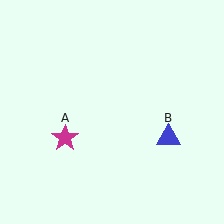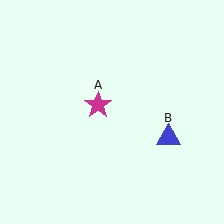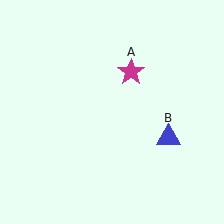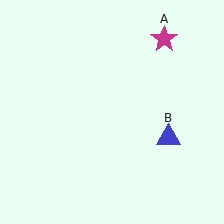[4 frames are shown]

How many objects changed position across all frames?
1 object changed position: magenta star (object A).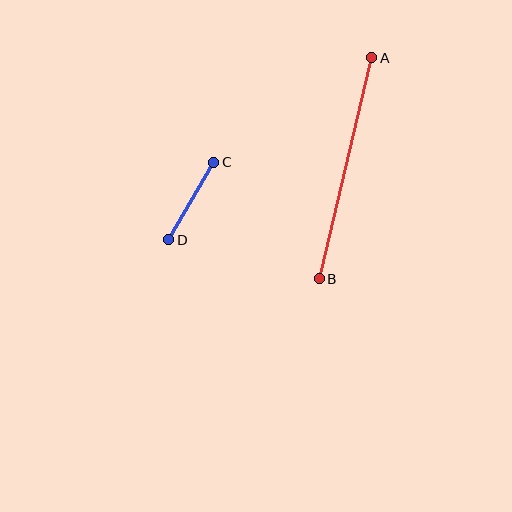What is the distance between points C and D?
The distance is approximately 90 pixels.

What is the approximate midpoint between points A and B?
The midpoint is at approximately (345, 168) pixels.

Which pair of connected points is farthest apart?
Points A and B are farthest apart.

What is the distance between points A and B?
The distance is approximately 227 pixels.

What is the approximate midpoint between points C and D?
The midpoint is at approximately (191, 201) pixels.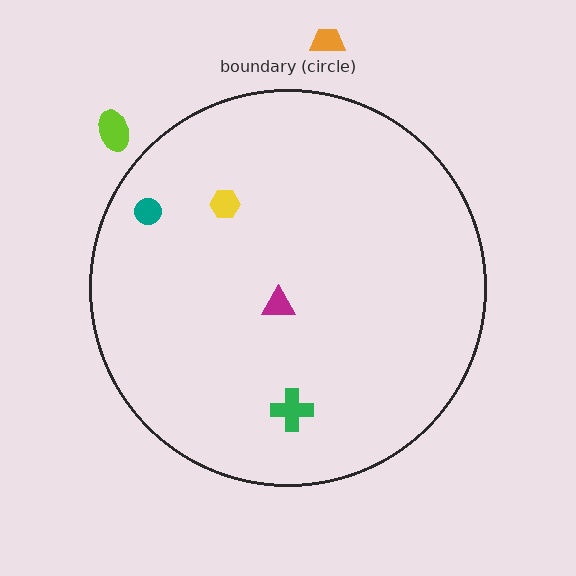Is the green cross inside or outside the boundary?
Inside.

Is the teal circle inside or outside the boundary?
Inside.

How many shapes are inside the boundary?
4 inside, 2 outside.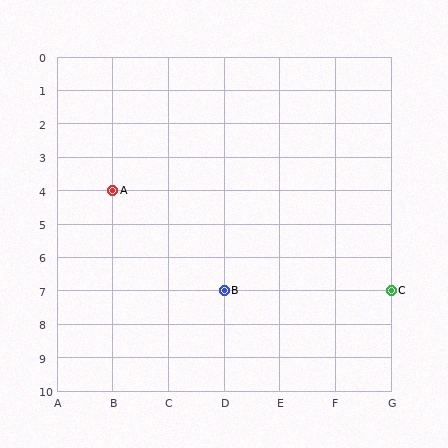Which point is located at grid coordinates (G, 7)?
Point C is at (G, 7).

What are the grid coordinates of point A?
Point A is at grid coordinates (B, 4).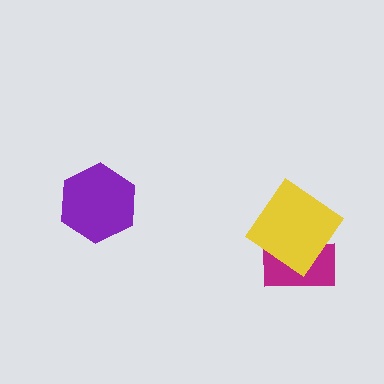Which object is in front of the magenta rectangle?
The yellow diamond is in front of the magenta rectangle.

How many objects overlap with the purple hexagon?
0 objects overlap with the purple hexagon.